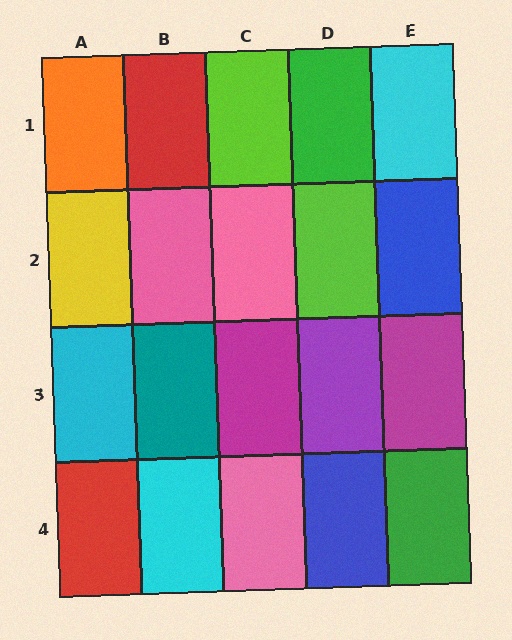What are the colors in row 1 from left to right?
Orange, red, lime, green, cyan.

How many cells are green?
2 cells are green.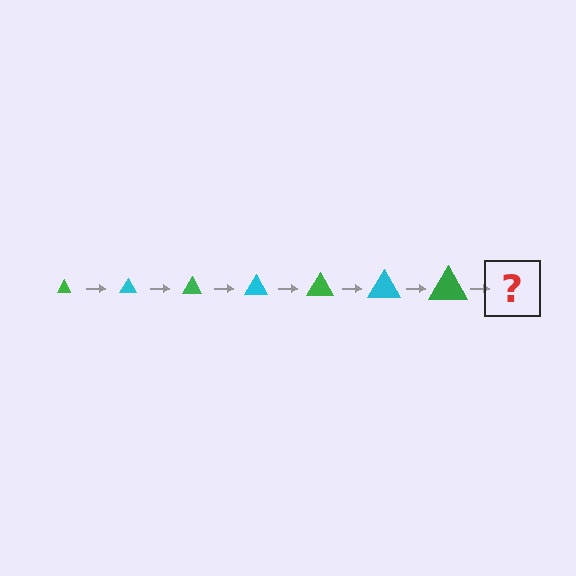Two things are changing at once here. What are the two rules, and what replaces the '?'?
The two rules are that the triangle grows larger each step and the color cycles through green and cyan. The '?' should be a cyan triangle, larger than the previous one.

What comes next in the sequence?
The next element should be a cyan triangle, larger than the previous one.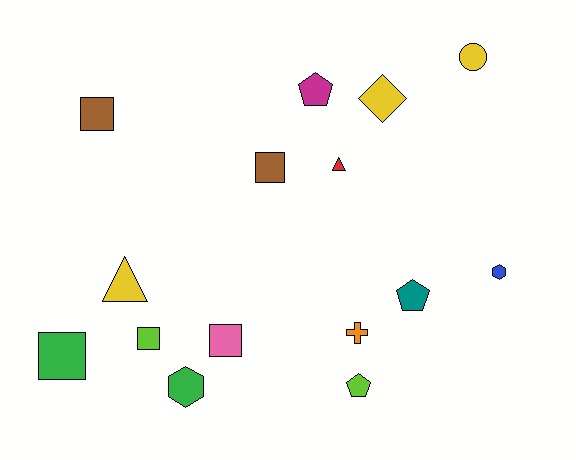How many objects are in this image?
There are 15 objects.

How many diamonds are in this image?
There is 1 diamond.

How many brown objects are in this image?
There are 2 brown objects.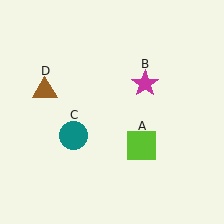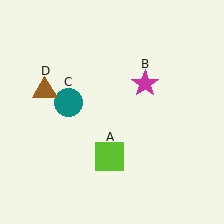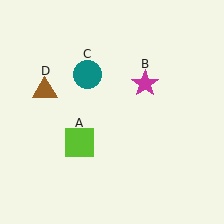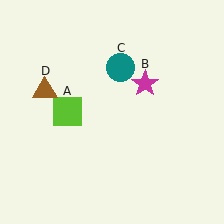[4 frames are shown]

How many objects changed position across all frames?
2 objects changed position: lime square (object A), teal circle (object C).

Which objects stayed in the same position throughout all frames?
Magenta star (object B) and brown triangle (object D) remained stationary.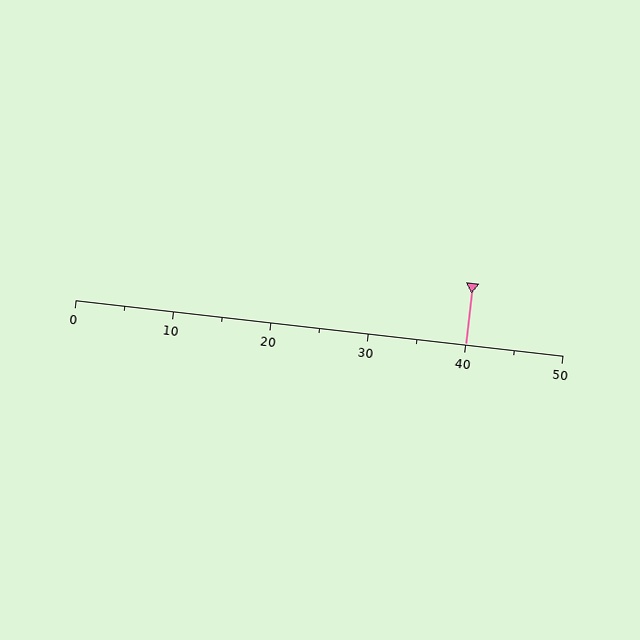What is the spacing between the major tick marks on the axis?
The major ticks are spaced 10 apart.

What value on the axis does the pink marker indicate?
The marker indicates approximately 40.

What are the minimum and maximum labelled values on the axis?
The axis runs from 0 to 50.